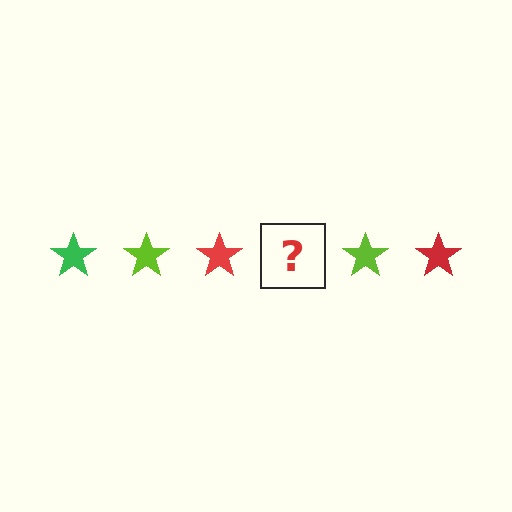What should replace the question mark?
The question mark should be replaced with a green star.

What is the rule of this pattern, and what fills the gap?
The rule is that the pattern cycles through green, lime, red stars. The gap should be filled with a green star.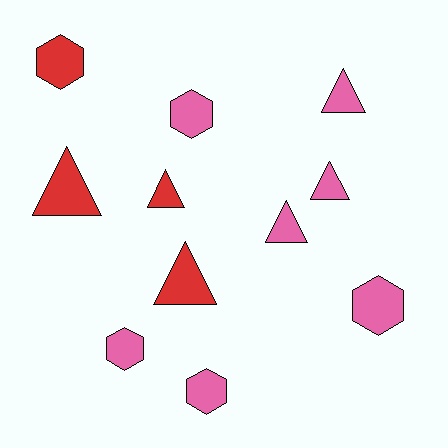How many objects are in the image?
There are 11 objects.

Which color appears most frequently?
Pink, with 7 objects.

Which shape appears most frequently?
Triangle, with 6 objects.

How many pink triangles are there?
There are 3 pink triangles.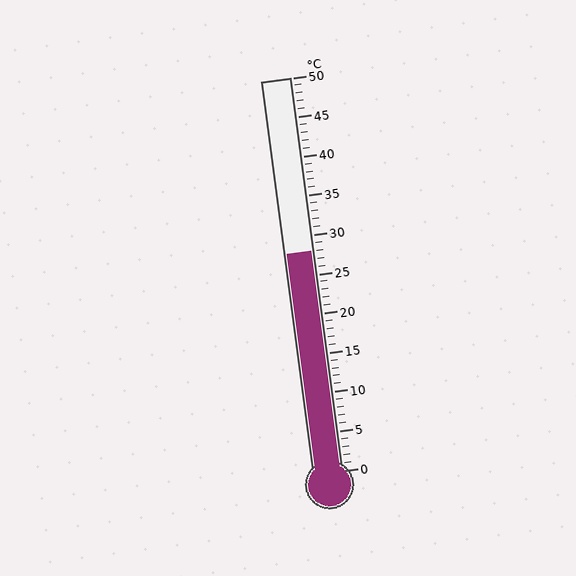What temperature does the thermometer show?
The thermometer shows approximately 28°C.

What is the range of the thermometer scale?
The thermometer scale ranges from 0°C to 50°C.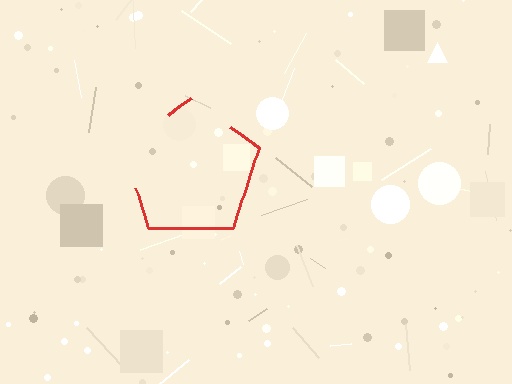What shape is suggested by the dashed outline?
The dashed outline suggests a pentagon.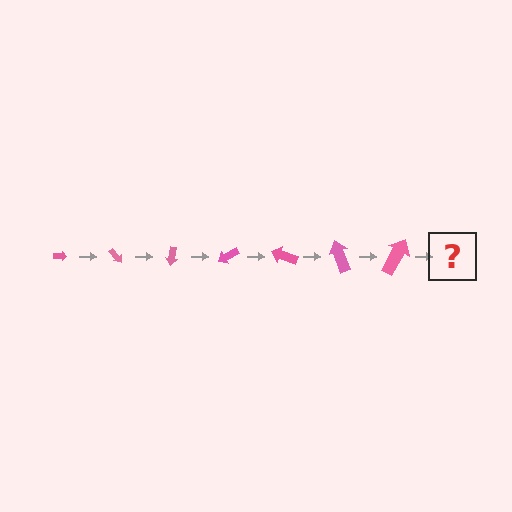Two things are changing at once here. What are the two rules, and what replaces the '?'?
The two rules are that the arrow grows larger each step and it rotates 50 degrees each step. The '?' should be an arrow, larger than the previous one and rotated 350 degrees from the start.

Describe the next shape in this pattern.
It should be an arrow, larger than the previous one and rotated 350 degrees from the start.